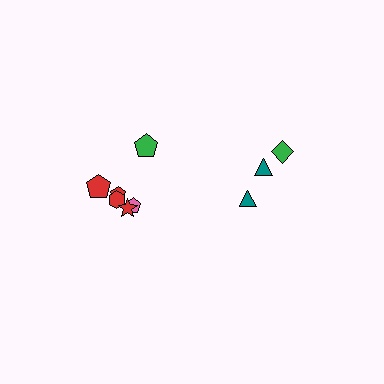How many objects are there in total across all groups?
There are 9 objects.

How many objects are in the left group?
There are 6 objects.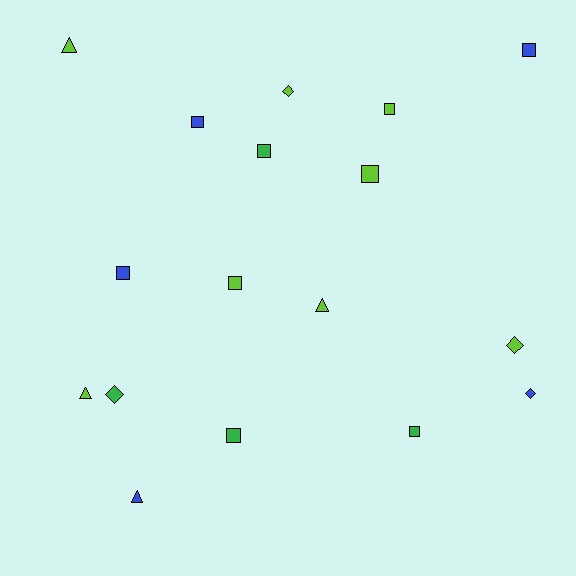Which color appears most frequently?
Lime, with 8 objects.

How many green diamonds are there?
There is 1 green diamond.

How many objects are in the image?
There are 17 objects.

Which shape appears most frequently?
Square, with 9 objects.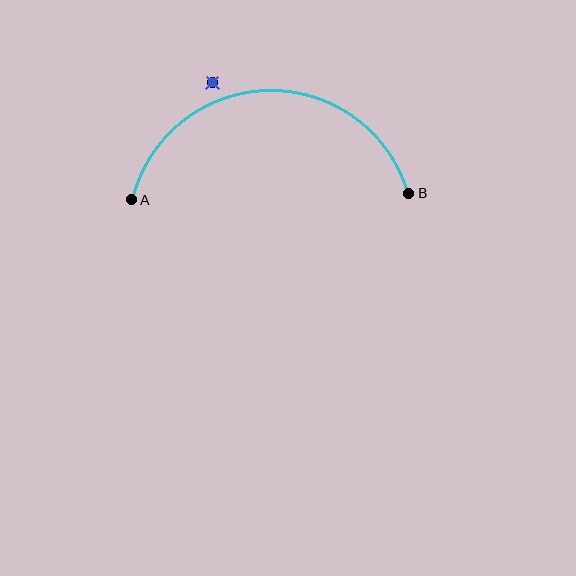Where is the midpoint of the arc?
The arc midpoint is the point on the curve farthest from the straight line joining A and B. It sits above that line.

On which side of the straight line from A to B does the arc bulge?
The arc bulges above the straight line connecting A and B.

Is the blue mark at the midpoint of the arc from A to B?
No — the blue mark does not lie on the arc at all. It sits slightly outside the curve.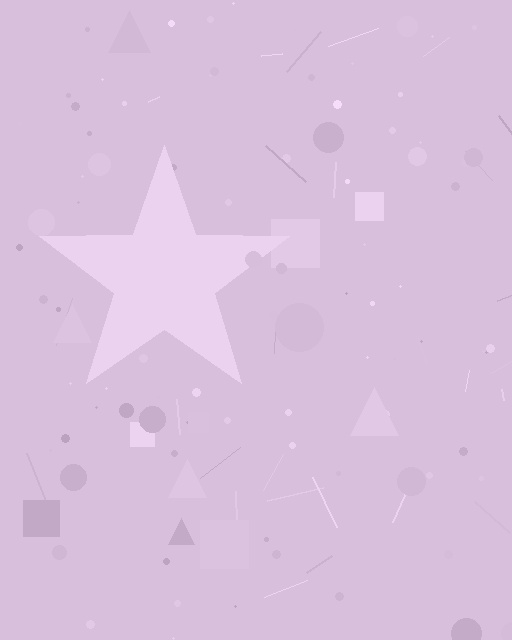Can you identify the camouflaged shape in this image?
The camouflaged shape is a star.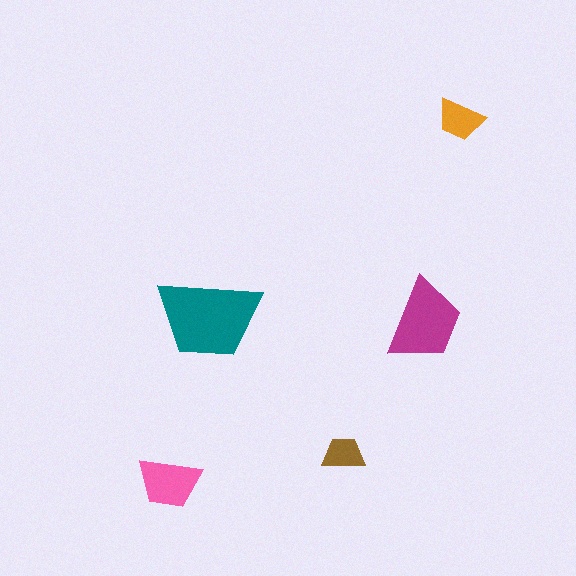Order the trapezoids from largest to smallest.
the teal one, the magenta one, the pink one, the orange one, the brown one.